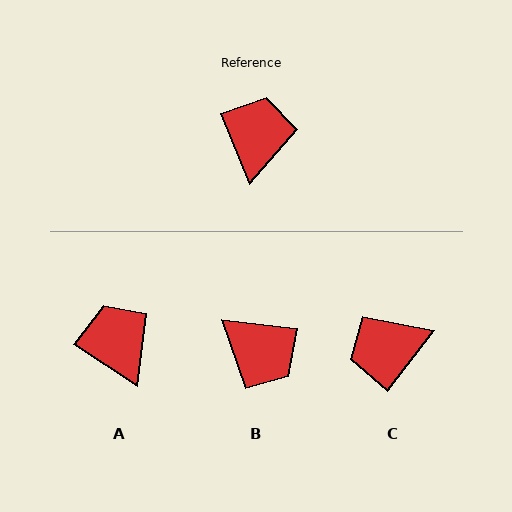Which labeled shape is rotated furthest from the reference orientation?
C, about 121 degrees away.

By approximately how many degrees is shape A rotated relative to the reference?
Approximately 34 degrees counter-clockwise.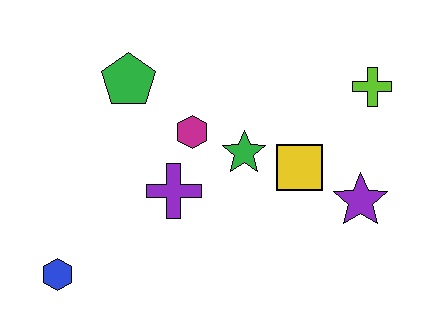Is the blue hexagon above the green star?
No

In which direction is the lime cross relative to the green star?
The lime cross is to the right of the green star.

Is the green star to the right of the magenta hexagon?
Yes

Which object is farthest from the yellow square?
The blue hexagon is farthest from the yellow square.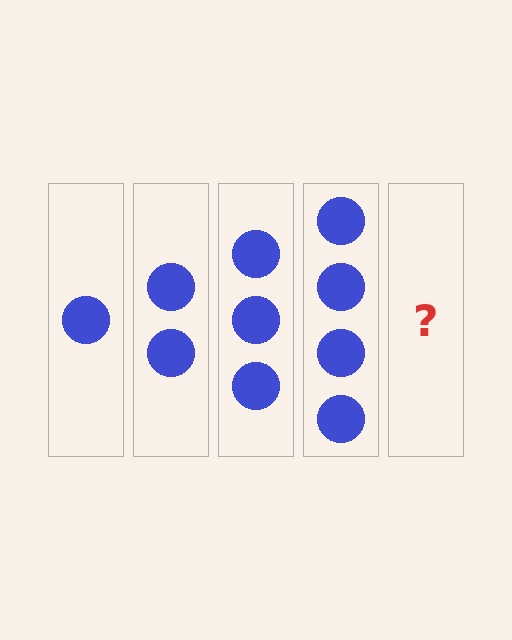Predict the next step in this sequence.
The next step is 5 circles.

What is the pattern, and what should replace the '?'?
The pattern is that each step adds one more circle. The '?' should be 5 circles.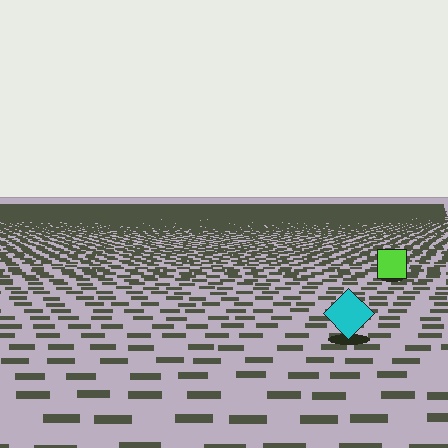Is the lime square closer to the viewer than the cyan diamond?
No. The cyan diamond is closer — you can tell from the texture gradient: the ground texture is coarser near it.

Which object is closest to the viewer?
The cyan diamond is closest. The texture marks near it are larger and more spread out.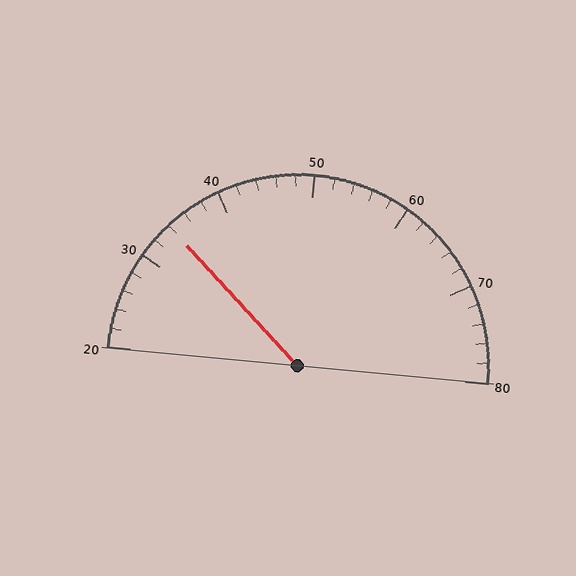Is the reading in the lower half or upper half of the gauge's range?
The reading is in the lower half of the range (20 to 80).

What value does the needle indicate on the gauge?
The needle indicates approximately 34.